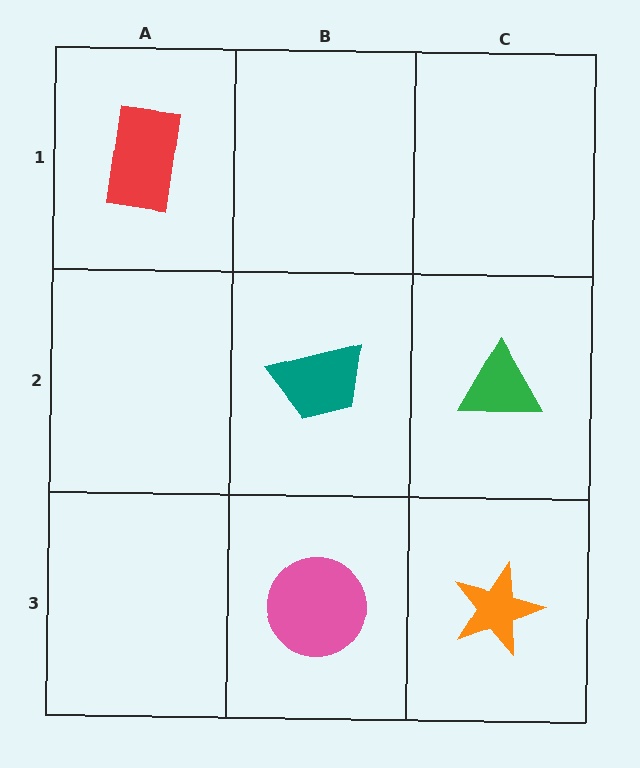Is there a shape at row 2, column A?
No, that cell is empty.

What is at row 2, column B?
A teal trapezoid.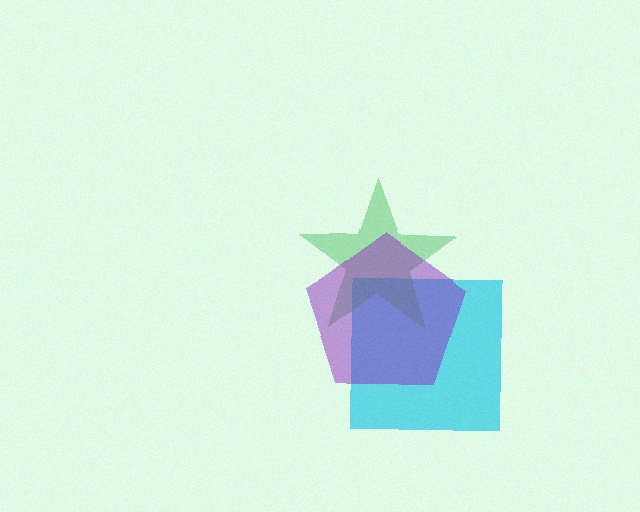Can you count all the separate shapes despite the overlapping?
Yes, there are 3 separate shapes.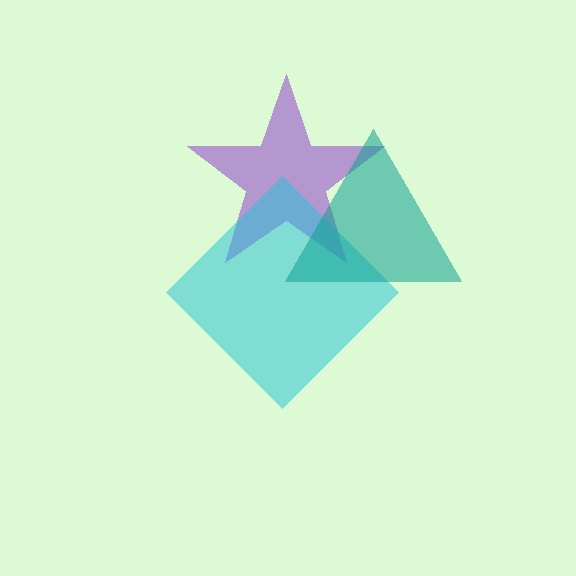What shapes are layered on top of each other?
The layered shapes are: a purple star, a cyan diamond, a teal triangle.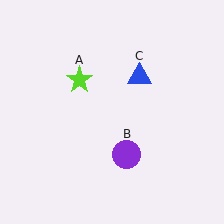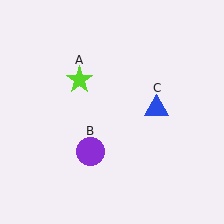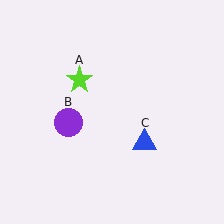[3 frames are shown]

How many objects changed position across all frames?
2 objects changed position: purple circle (object B), blue triangle (object C).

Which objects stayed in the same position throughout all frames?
Lime star (object A) remained stationary.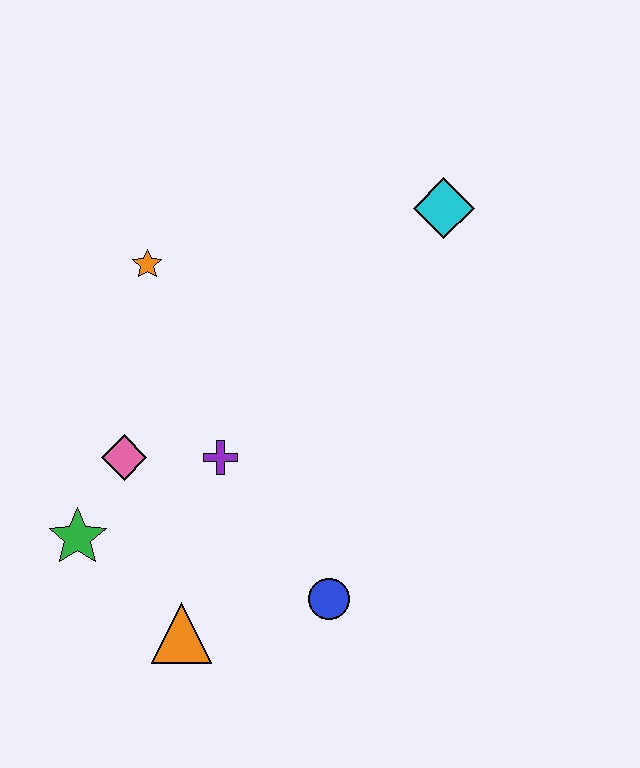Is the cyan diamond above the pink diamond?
Yes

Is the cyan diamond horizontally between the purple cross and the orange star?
No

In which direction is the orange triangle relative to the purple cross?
The orange triangle is below the purple cross.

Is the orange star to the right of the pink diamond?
Yes